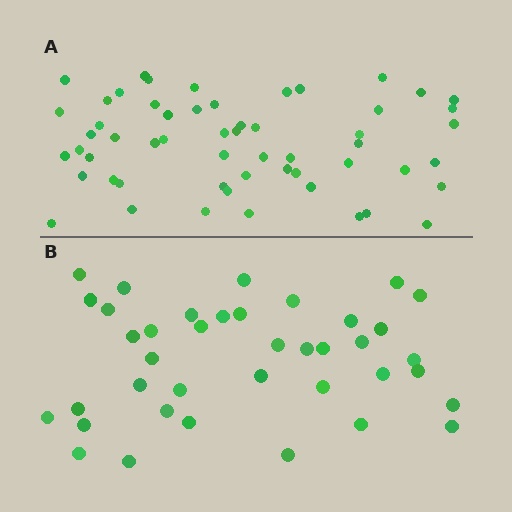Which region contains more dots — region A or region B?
Region A (the top region) has more dots.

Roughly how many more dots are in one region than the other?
Region A has approximately 15 more dots than region B.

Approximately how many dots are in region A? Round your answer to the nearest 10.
About 60 dots. (The exact count is 56, which rounds to 60.)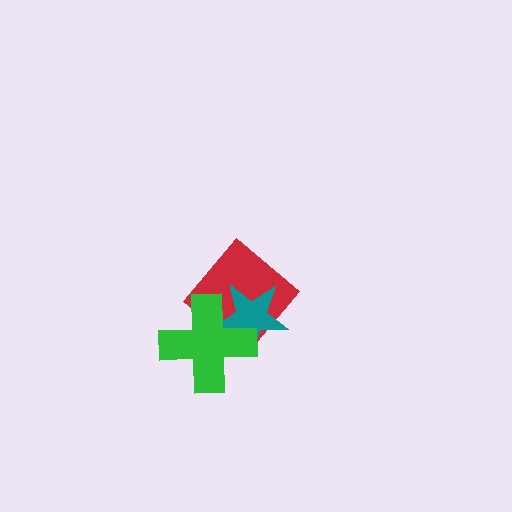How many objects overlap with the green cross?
2 objects overlap with the green cross.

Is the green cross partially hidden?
No, no other shape covers it.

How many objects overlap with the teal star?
2 objects overlap with the teal star.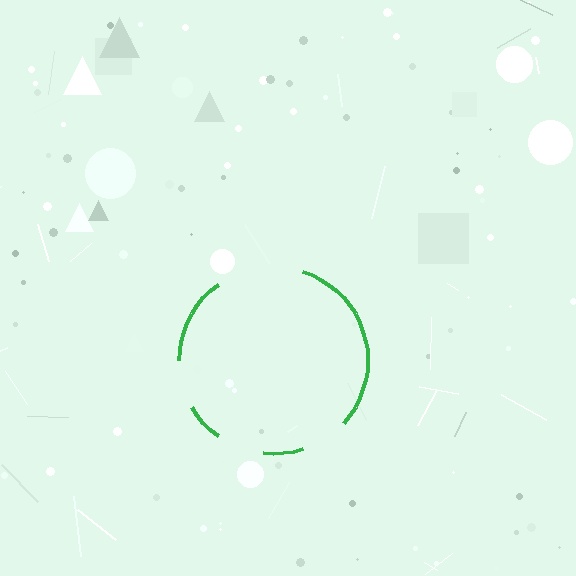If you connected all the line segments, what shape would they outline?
They would outline a circle.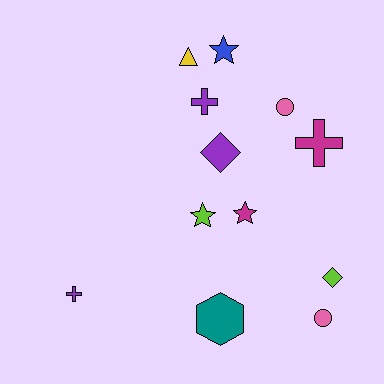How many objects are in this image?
There are 12 objects.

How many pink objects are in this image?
There are 2 pink objects.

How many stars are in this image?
There are 3 stars.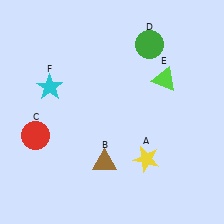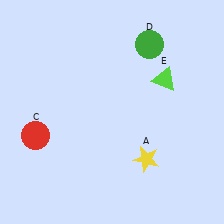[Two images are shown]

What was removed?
The brown triangle (B), the cyan star (F) were removed in Image 2.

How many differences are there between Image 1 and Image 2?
There are 2 differences between the two images.